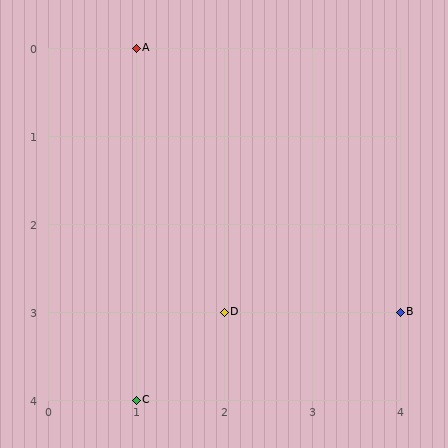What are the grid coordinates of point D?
Point D is at grid coordinates (2, 3).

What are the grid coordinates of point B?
Point B is at grid coordinates (4, 3).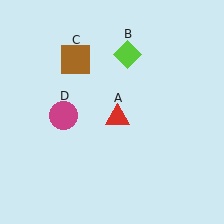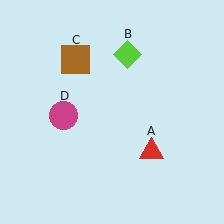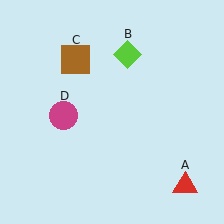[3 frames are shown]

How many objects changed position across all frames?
1 object changed position: red triangle (object A).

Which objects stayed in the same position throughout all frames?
Lime diamond (object B) and brown square (object C) and magenta circle (object D) remained stationary.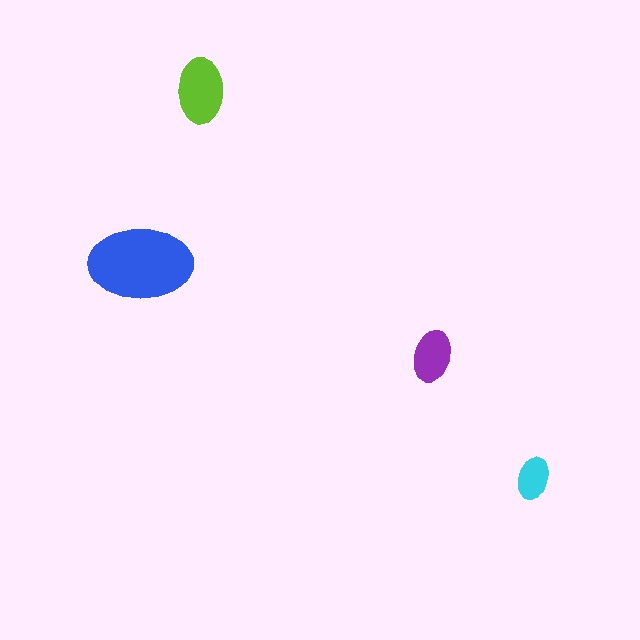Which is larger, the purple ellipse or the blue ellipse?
The blue one.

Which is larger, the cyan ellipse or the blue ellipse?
The blue one.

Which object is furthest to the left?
The blue ellipse is leftmost.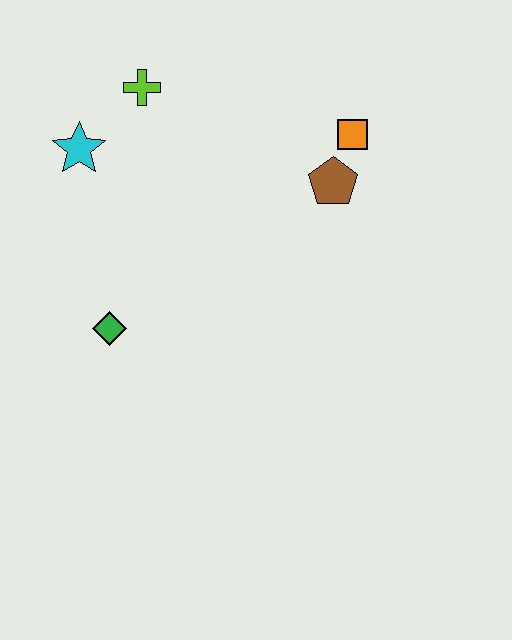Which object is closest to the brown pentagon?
The orange square is closest to the brown pentagon.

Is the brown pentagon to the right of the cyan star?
Yes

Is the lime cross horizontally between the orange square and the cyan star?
Yes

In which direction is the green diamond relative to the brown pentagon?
The green diamond is to the left of the brown pentagon.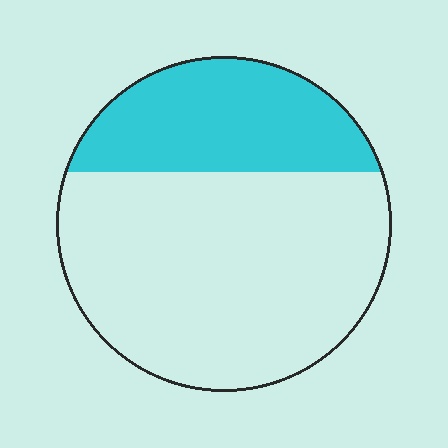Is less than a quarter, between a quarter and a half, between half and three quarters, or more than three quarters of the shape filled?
Between a quarter and a half.